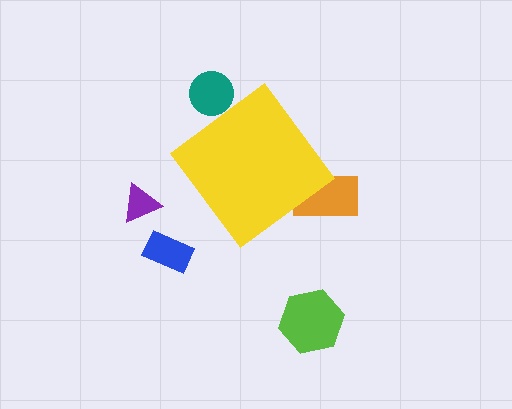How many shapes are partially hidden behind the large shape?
2 shapes are partially hidden.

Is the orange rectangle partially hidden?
Yes, the orange rectangle is partially hidden behind the yellow diamond.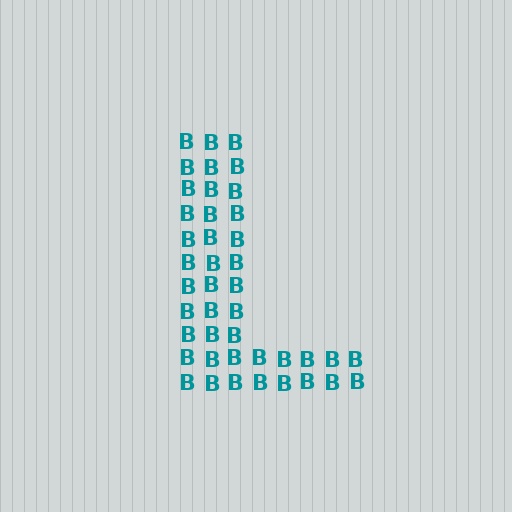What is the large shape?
The large shape is the letter L.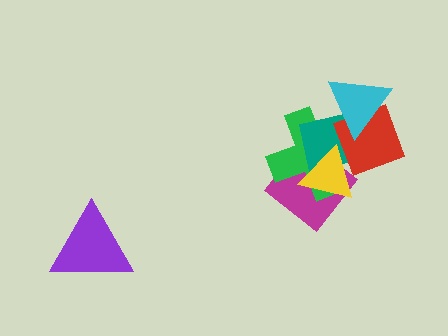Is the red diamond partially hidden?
Yes, it is partially covered by another shape.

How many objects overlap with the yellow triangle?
4 objects overlap with the yellow triangle.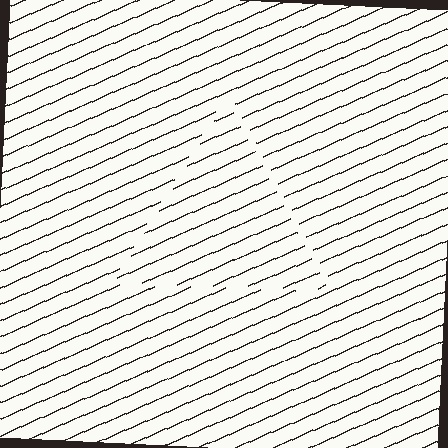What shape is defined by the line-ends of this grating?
An illusory triangle. The interior of the shape contains the same grating, shifted by half a period — the contour is defined by the phase discontinuity where line-ends from the inner and outer gratings abut.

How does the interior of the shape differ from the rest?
The interior of the shape contains the same grating, shifted by half a period — the contour is defined by the phase discontinuity where line-ends from the inner and outer gratings abut.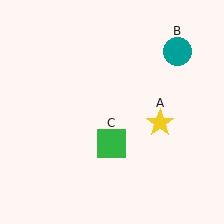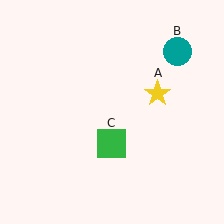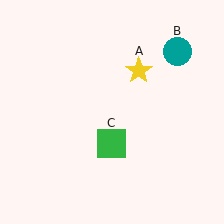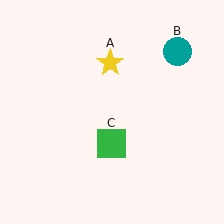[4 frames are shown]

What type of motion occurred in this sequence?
The yellow star (object A) rotated counterclockwise around the center of the scene.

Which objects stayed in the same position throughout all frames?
Teal circle (object B) and green square (object C) remained stationary.